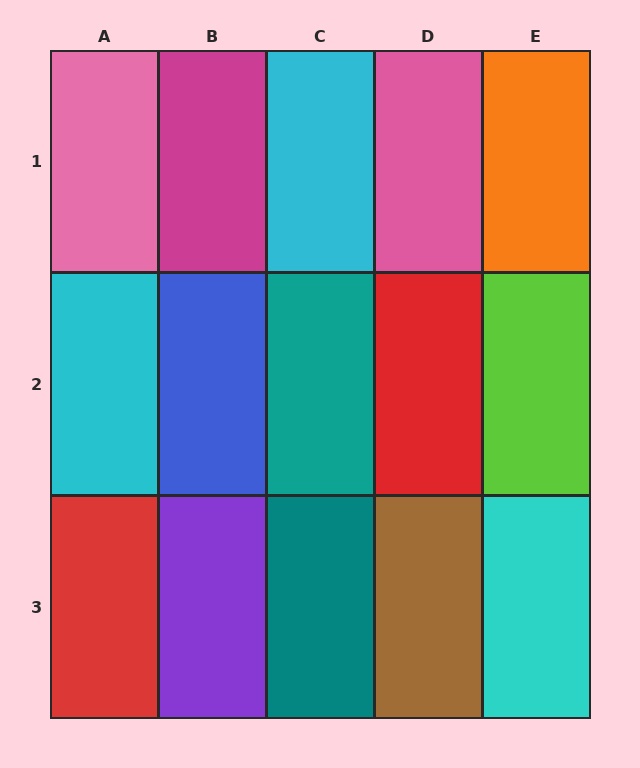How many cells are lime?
1 cell is lime.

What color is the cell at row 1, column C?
Cyan.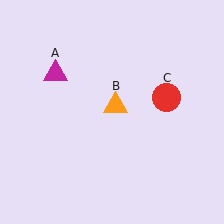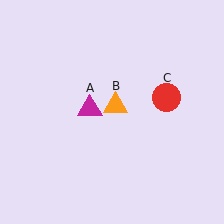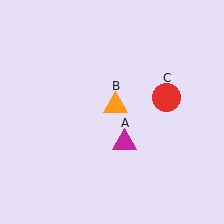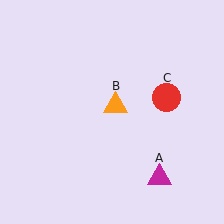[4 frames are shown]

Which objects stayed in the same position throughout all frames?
Orange triangle (object B) and red circle (object C) remained stationary.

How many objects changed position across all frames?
1 object changed position: magenta triangle (object A).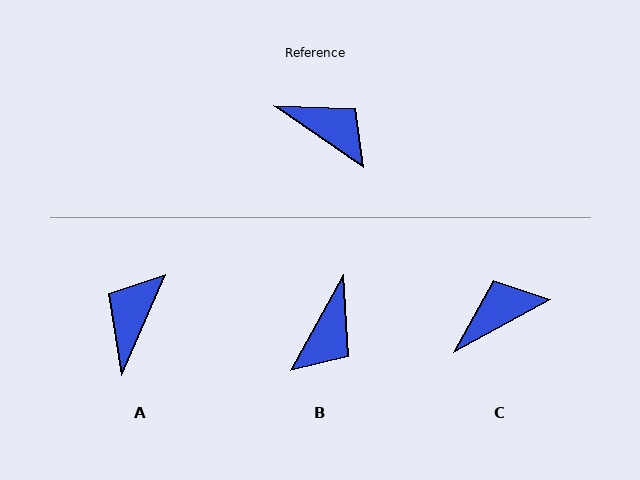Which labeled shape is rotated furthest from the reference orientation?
A, about 101 degrees away.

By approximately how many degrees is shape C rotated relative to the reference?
Approximately 63 degrees counter-clockwise.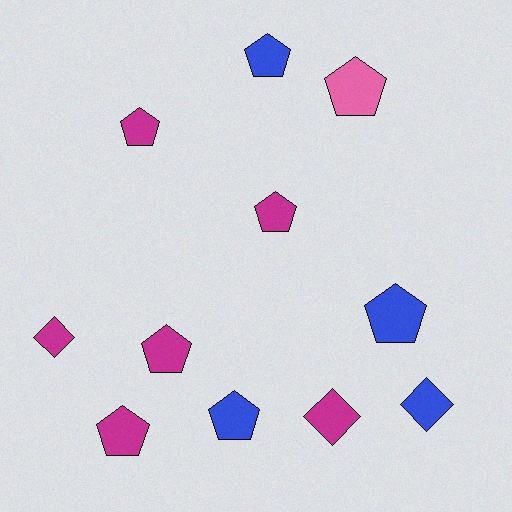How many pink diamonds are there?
There are no pink diamonds.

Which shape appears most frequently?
Pentagon, with 8 objects.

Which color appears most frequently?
Magenta, with 6 objects.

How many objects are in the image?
There are 11 objects.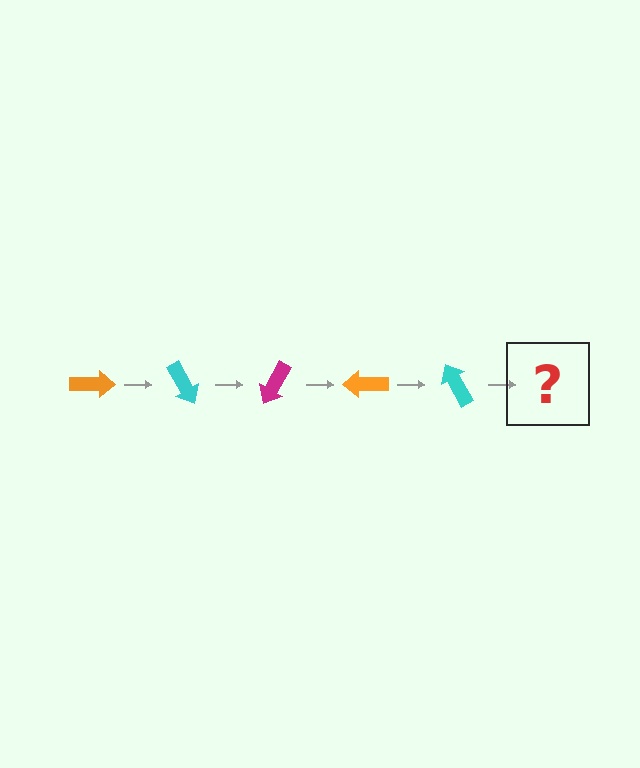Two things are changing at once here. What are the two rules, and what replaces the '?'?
The two rules are that it rotates 60 degrees each step and the color cycles through orange, cyan, and magenta. The '?' should be a magenta arrow, rotated 300 degrees from the start.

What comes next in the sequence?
The next element should be a magenta arrow, rotated 300 degrees from the start.